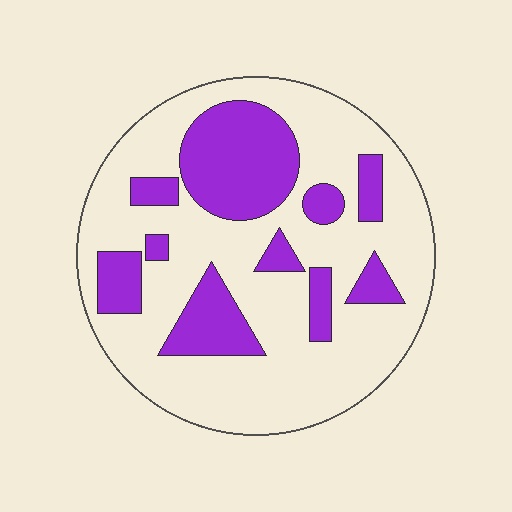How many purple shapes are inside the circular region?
10.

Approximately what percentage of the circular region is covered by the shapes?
Approximately 30%.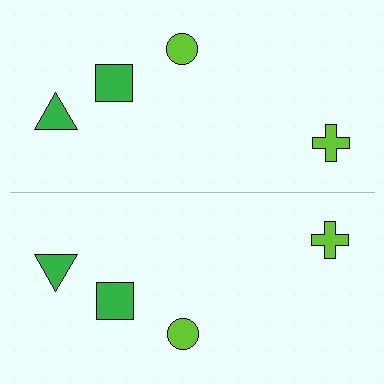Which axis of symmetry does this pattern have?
The pattern has a horizontal axis of symmetry running through the center of the image.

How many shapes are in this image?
There are 8 shapes in this image.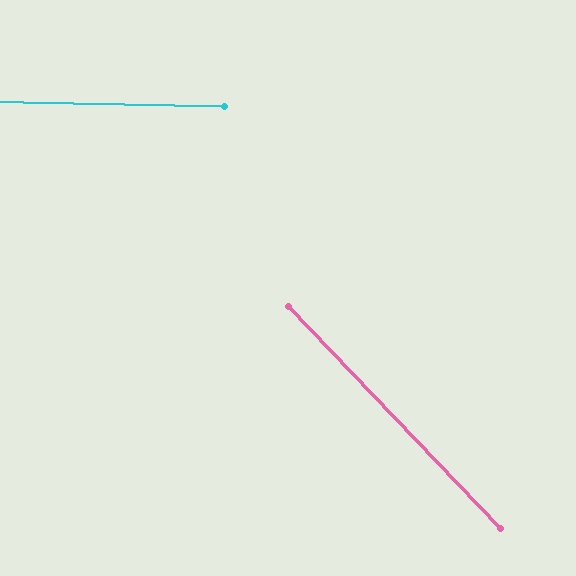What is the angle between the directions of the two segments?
Approximately 45 degrees.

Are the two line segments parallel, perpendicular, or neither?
Neither parallel nor perpendicular — they differ by about 45°.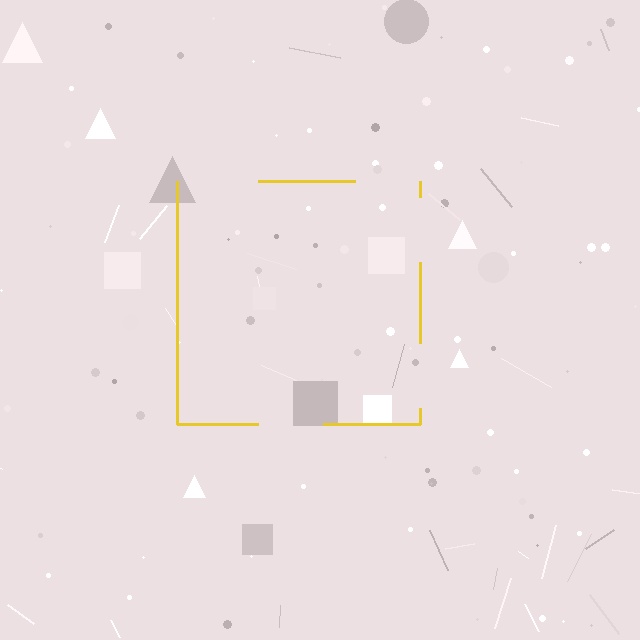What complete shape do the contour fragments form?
The contour fragments form a square.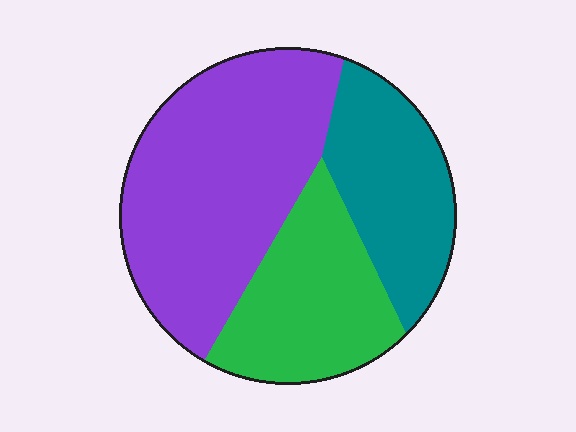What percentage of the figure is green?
Green takes up about one quarter (1/4) of the figure.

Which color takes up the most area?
Purple, at roughly 50%.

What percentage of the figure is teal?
Teal takes up about one quarter (1/4) of the figure.